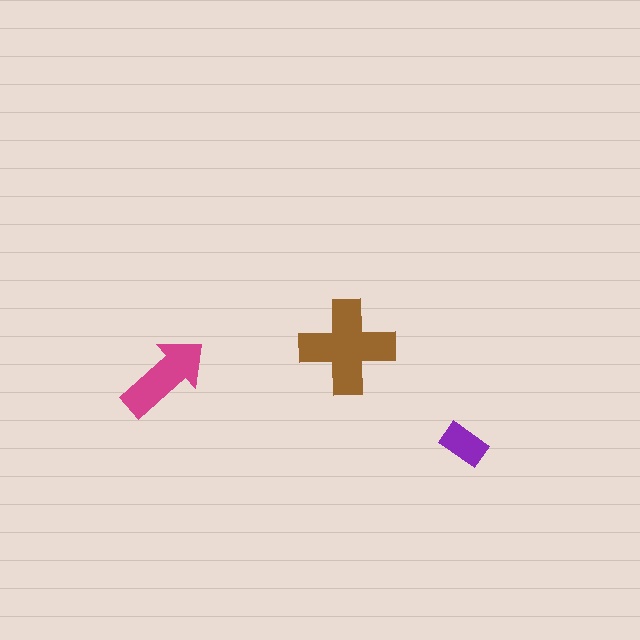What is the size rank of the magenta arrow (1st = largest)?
2nd.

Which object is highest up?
The brown cross is topmost.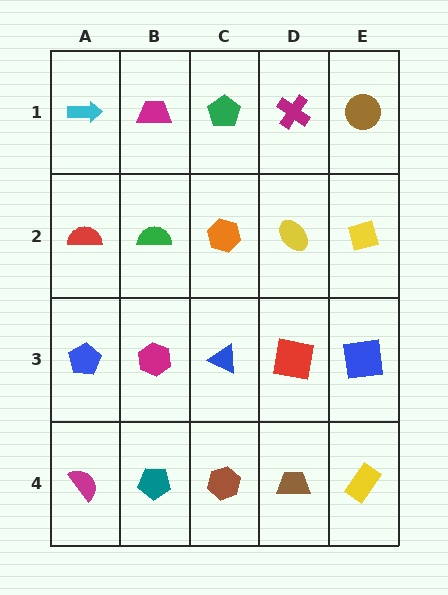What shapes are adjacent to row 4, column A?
A blue pentagon (row 3, column A), a teal pentagon (row 4, column B).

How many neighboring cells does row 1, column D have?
3.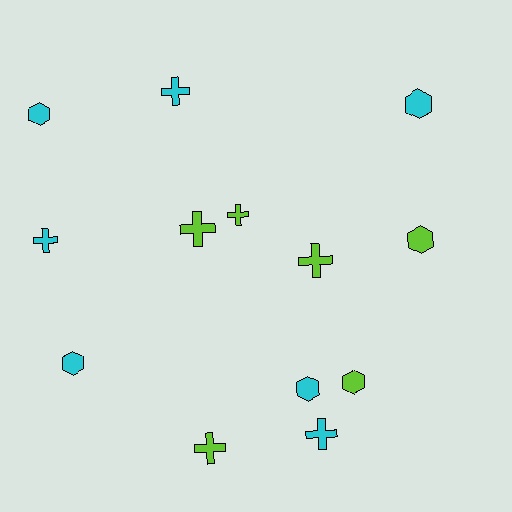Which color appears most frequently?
Cyan, with 7 objects.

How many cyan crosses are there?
There are 3 cyan crosses.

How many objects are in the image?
There are 13 objects.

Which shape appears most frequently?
Cross, with 7 objects.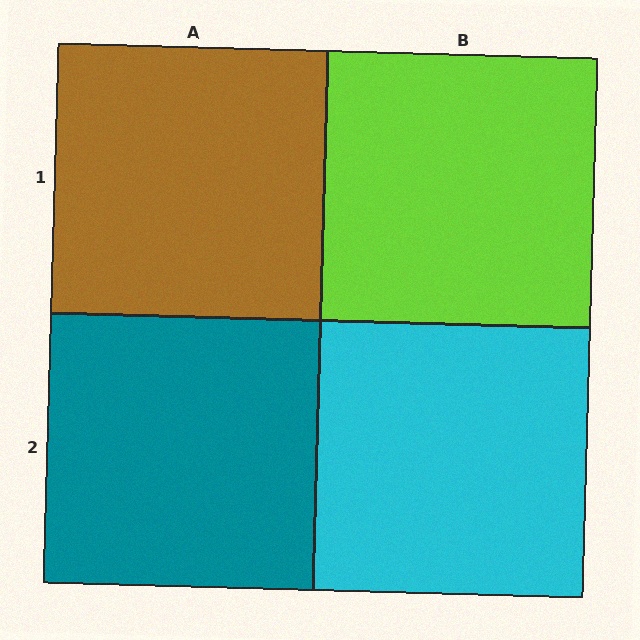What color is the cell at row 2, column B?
Cyan.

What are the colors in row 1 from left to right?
Brown, lime.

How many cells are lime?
1 cell is lime.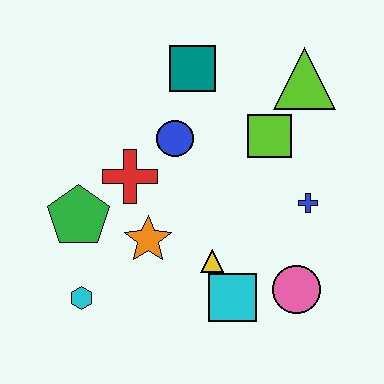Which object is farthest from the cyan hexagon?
The lime triangle is farthest from the cyan hexagon.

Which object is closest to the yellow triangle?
The cyan square is closest to the yellow triangle.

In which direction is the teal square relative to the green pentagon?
The teal square is above the green pentagon.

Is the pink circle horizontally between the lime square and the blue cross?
Yes